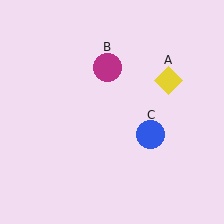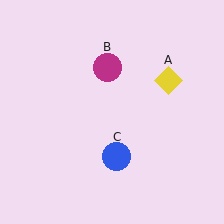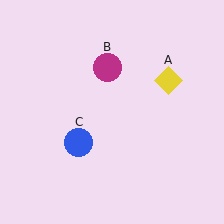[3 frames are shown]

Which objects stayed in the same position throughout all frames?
Yellow diamond (object A) and magenta circle (object B) remained stationary.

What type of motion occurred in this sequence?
The blue circle (object C) rotated clockwise around the center of the scene.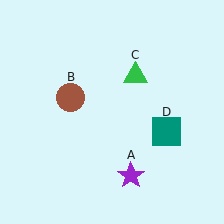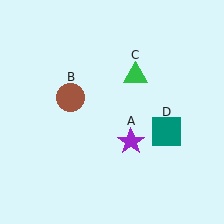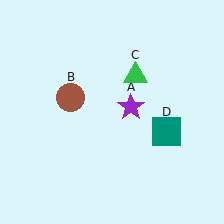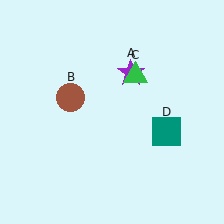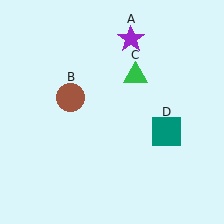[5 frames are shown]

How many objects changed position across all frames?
1 object changed position: purple star (object A).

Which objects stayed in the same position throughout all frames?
Brown circle (object B) and green triangle (object C) and teal square (object D) remained stationary.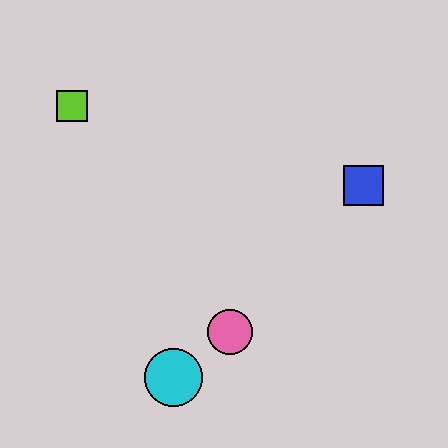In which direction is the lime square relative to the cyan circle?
The lime square is above the cyan circle.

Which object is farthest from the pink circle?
The lime square is farthest from the pink circle.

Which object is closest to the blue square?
The pink circle is closest to the blue square.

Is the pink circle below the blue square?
Yes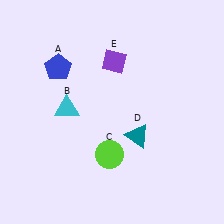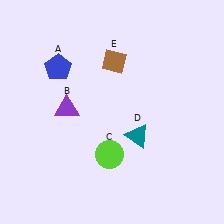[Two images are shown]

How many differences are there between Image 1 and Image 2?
There are 2 differences between the two images.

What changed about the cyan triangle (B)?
In Image 1, B is cyan. In Image 2, it changed to purple.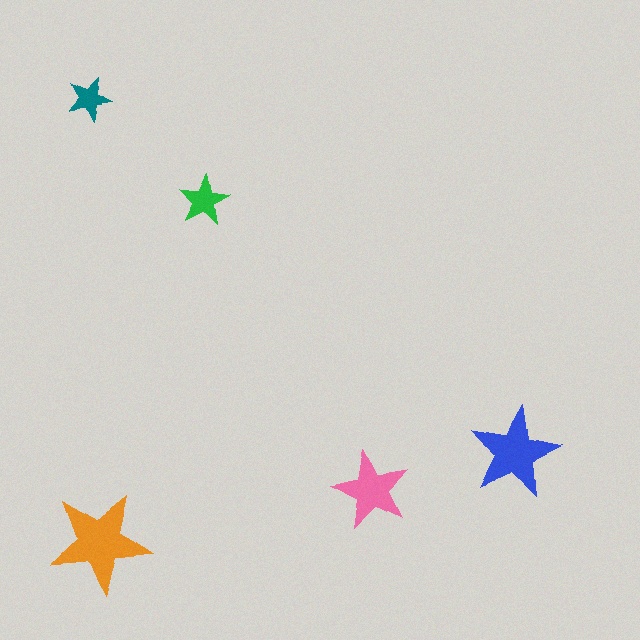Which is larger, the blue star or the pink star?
The blue one.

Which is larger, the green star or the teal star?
The green one.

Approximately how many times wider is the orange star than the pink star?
About 1.5 times wider.